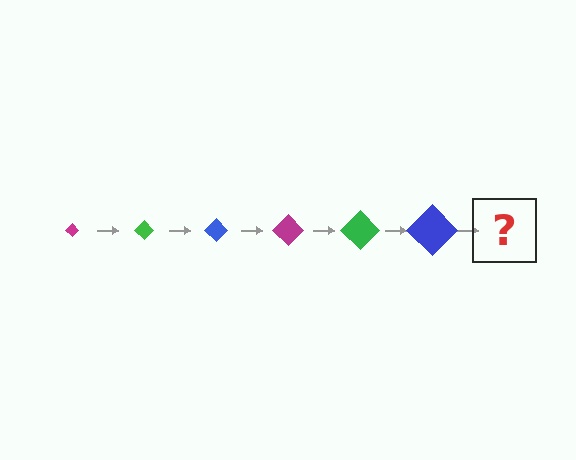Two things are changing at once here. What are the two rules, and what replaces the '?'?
The two rules are that the diamond grows larger each step and the color cycles through magenta, green, and blue. The '?' should be a magenta diamond, larger than the previous one.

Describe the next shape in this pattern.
It should be a magenta diamond, larger than the previous one.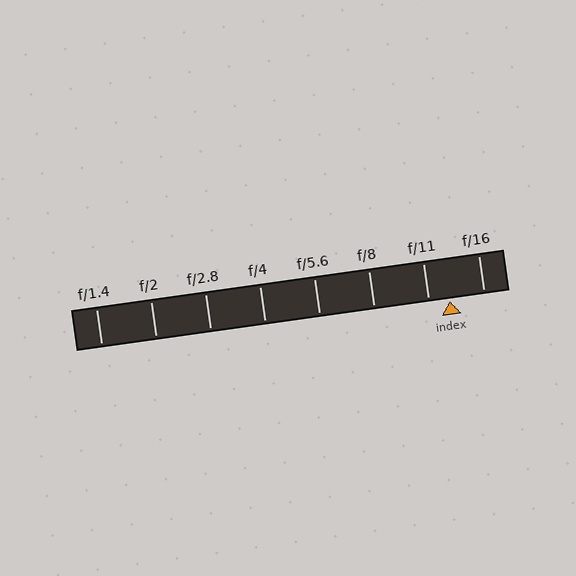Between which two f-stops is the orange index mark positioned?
The index mark is between f/11 and f/16.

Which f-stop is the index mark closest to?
The index mark is closest to f/11.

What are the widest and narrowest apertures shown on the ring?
The widest aperture shown is f/1.4 and the narrowest is f/16.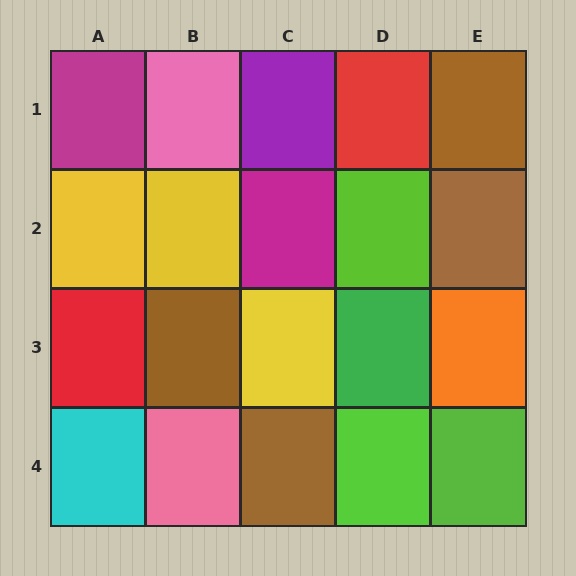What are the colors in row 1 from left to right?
Magenta, pink, purple, red, brown.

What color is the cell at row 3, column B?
Brown.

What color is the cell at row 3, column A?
Red.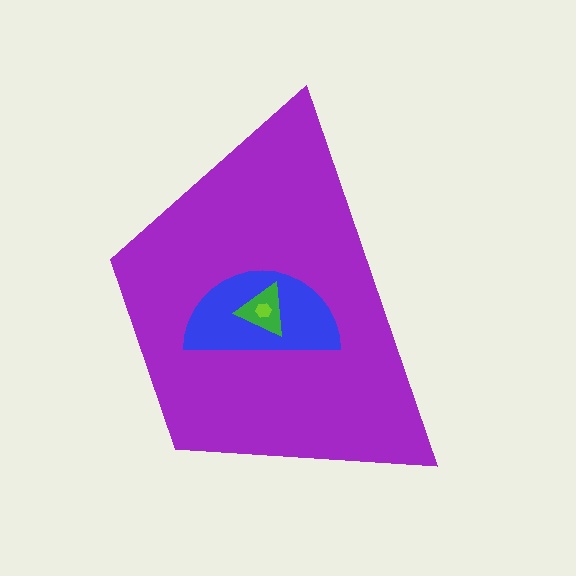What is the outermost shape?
The purple trapezoid.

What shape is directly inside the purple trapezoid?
The blue semicircle.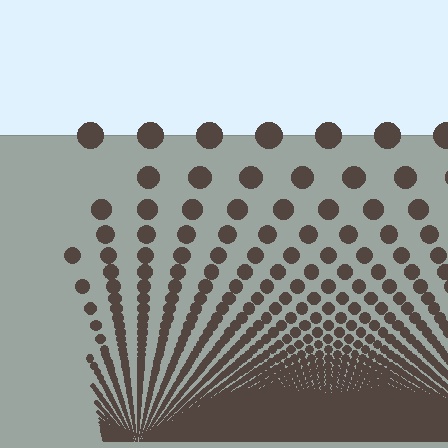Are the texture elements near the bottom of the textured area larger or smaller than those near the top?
Smaller. The gradient is inverted — elements near the bottom are smaller and denser.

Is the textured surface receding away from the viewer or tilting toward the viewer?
The surface appears to tilt toward the viewer. Texture elements get larger and sparser toward the top.